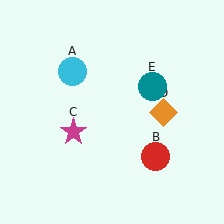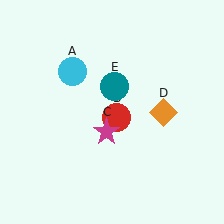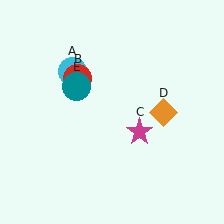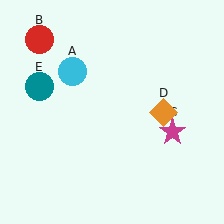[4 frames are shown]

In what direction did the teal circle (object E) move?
The teal circle (object E) moved left.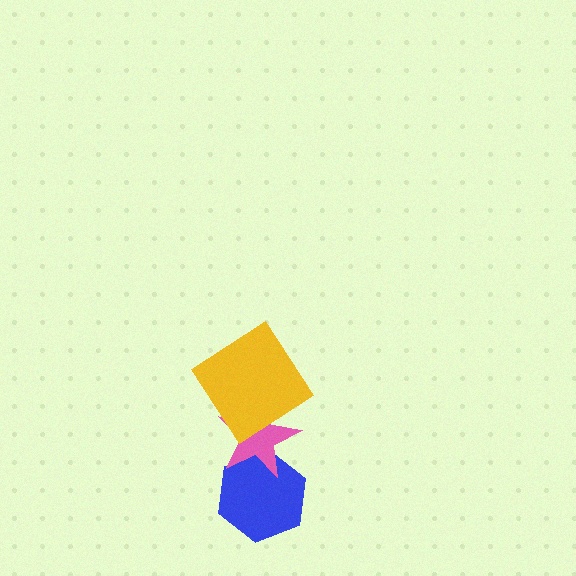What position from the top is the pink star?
The pink star is 2nd from the top.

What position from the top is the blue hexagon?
The blue hexagon is 3rd from the top.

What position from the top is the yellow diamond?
The yellow diamond is 1st from the top.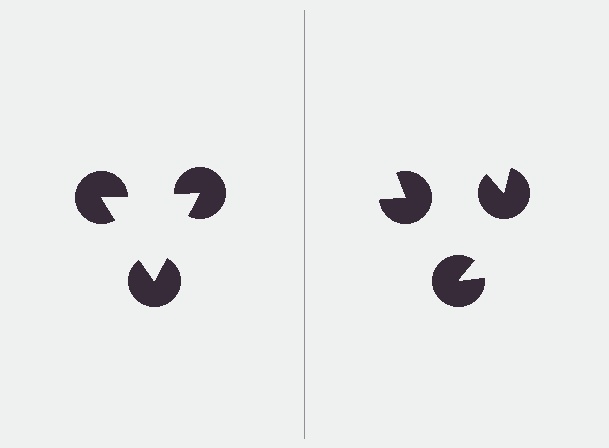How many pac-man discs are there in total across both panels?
6 — 3 on each side.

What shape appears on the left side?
An illusory triangle.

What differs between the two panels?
The pac-man discs are positioned identically on both sides; only the wedge orientations differ. On the left they align to a triangle; on the right they are misaligned.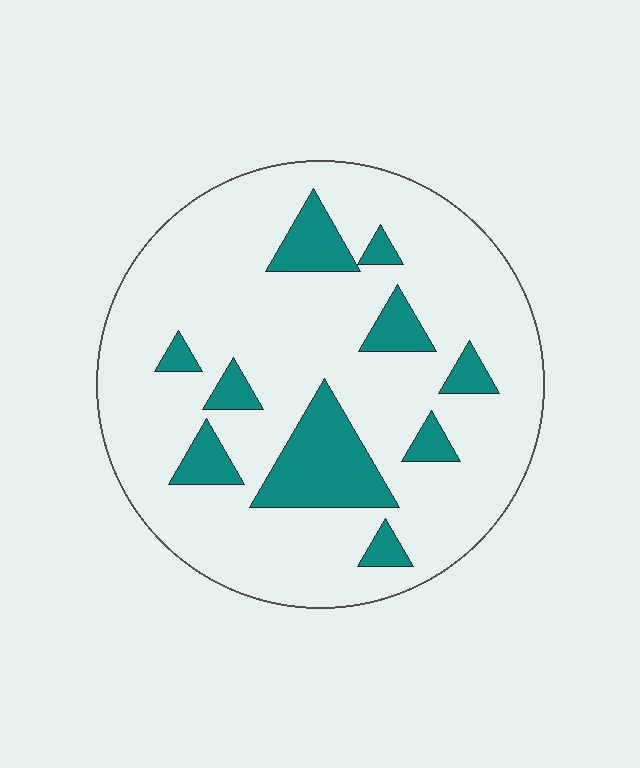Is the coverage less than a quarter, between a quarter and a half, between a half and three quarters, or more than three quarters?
Less than a quarter.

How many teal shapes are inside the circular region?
10.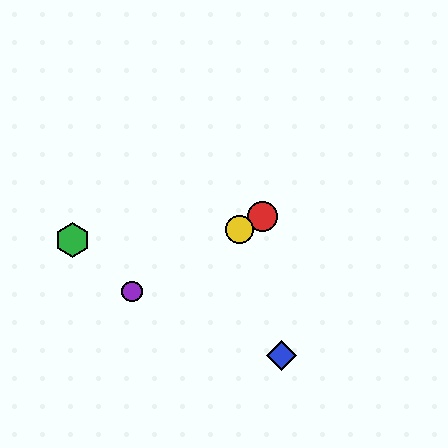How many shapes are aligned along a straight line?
3 shapes (the red circle, the yellow circle, the purple circle) are aligned along a straight line.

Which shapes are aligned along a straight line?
The red circle, the yellow circle, the purple circle are aligned along a straight line.